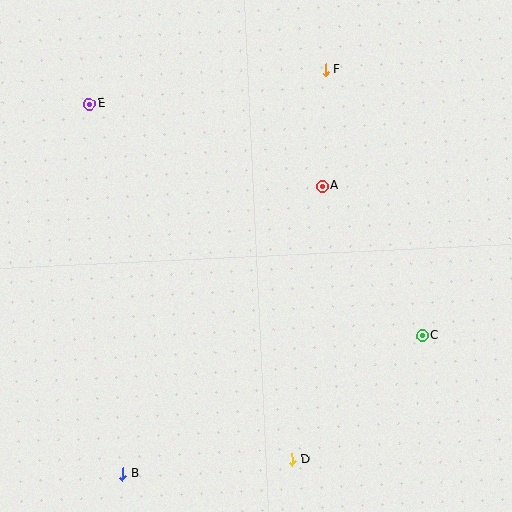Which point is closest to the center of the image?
Point A at (322, 186) is closest to the center.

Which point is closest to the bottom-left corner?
Point B is closest to the bottom-left corner.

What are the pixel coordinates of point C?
Point C is at (422, 335).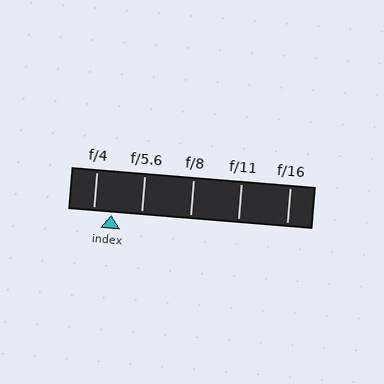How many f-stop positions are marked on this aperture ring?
There are 5 f-stop positions marked.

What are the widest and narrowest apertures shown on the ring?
The widest aperture shown is f/4 and the narrowest is f/16.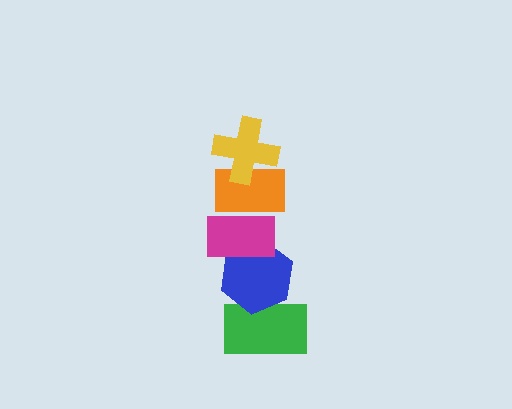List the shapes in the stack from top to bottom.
From top to bottom: the yellow cross, the orange rectangle, the magenta rectangle, the blue hexagon, the green rectangle.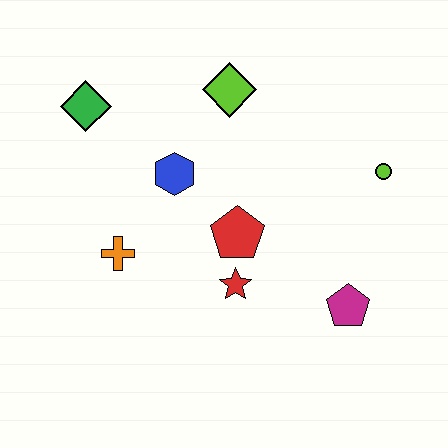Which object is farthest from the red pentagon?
The green diamond is farthest from the red pentagon.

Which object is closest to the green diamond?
The blue hexagon is closest to the green diamond.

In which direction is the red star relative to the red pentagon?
The red star is below the red pentagon.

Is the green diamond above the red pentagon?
Yes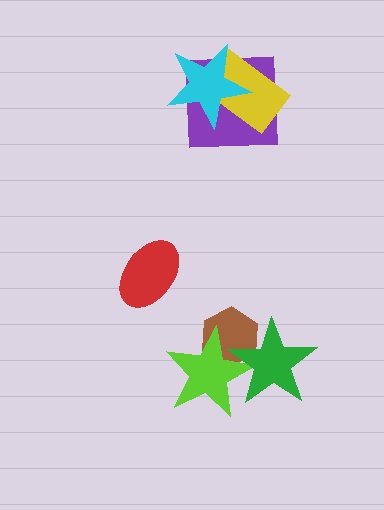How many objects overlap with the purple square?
2 objects overlap with the purple square.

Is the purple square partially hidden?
Yes, it is partially covered by another shape.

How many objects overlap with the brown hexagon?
2 objects overlap with the brown hexagon.